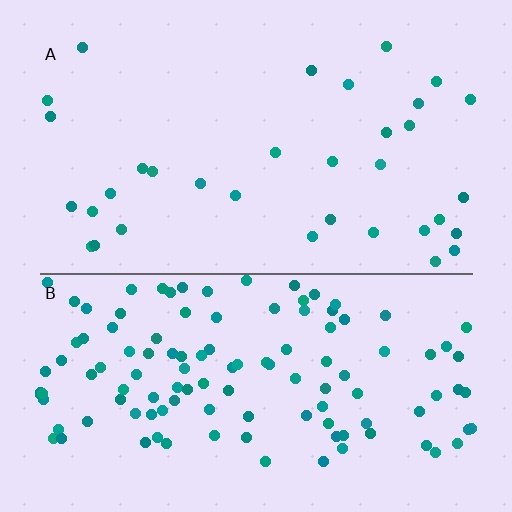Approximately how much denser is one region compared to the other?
Approximately 3.5× — region B over region A.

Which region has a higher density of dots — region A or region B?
B (the bottom).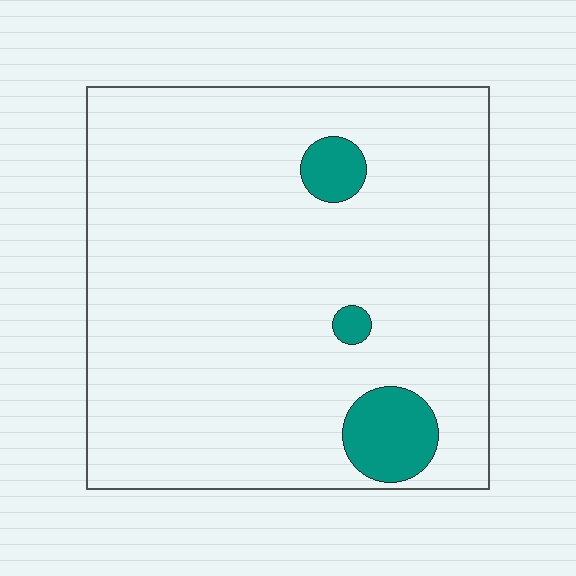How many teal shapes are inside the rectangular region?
3.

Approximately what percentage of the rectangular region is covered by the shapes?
Approximately 5%.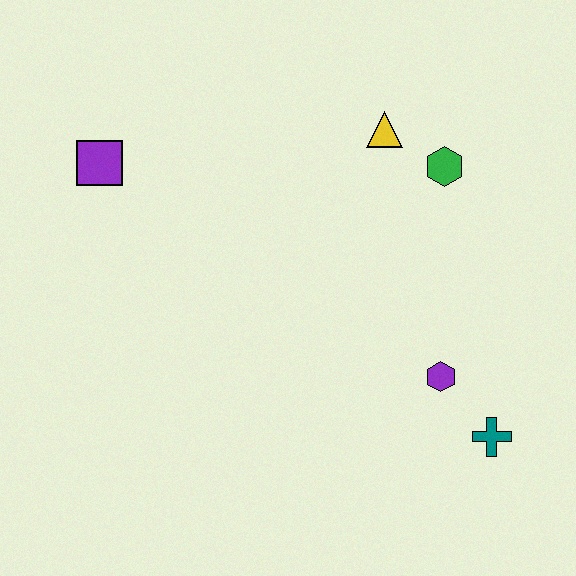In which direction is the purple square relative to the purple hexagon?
The purple square is to the left of the purple hexagon.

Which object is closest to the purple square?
The yellow triangle is closest to the purple square.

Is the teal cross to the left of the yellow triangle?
No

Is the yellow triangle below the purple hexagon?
No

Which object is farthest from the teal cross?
The purple square is farthest from the teal cross.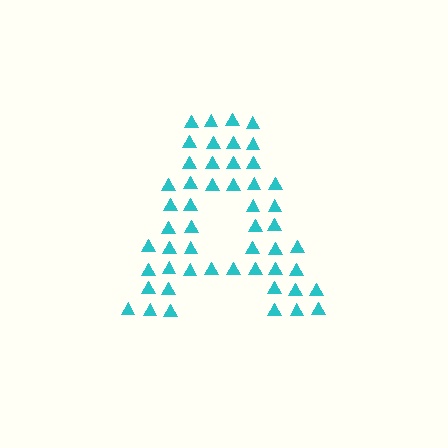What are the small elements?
The small elements are triangles.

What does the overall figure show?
The overall figure shows the letter A.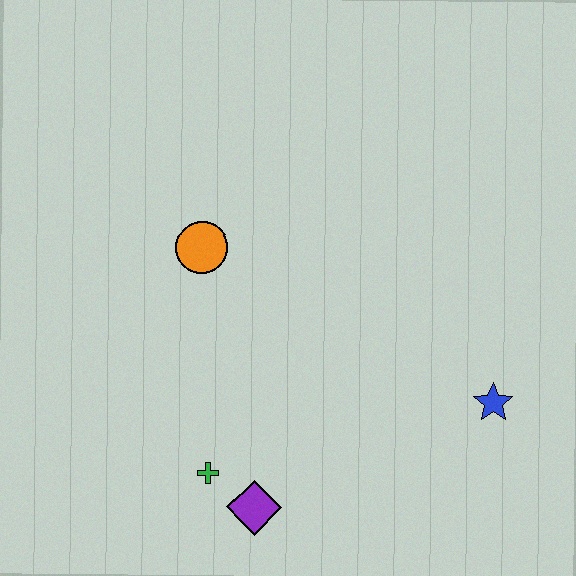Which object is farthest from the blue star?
The orange circle is farthest from the blue star.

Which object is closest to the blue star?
The purple diamond is closest to the blue star.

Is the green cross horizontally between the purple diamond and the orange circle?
Yes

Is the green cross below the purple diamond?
No